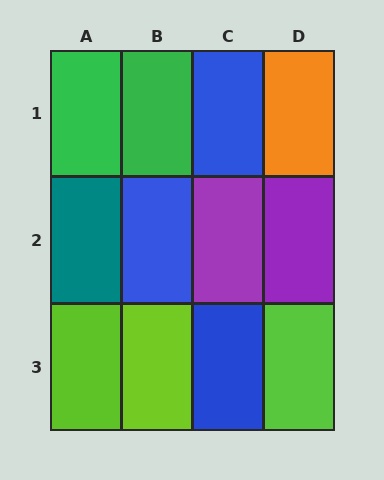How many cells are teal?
1 cell is teal.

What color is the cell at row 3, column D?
Lime.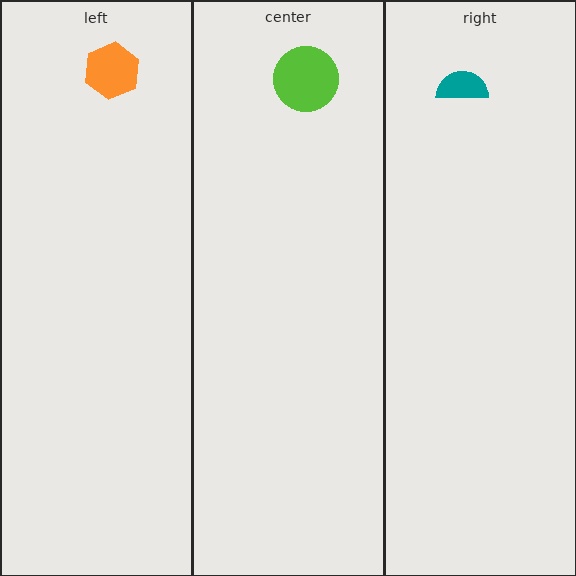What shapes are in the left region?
The orange hexagon.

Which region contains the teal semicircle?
The right region.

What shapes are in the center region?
The lime circle.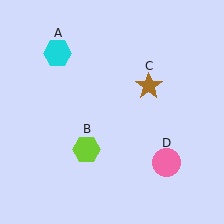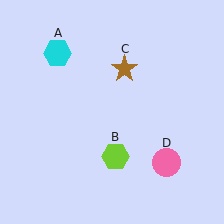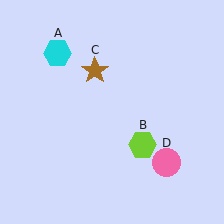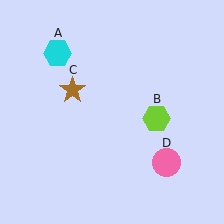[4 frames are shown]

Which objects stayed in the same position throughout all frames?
Cyan hexagon (object A) and pink circle (object D) remained stationary.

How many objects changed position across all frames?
2 objects changed position: lime hexagon (object B), brown star (object C).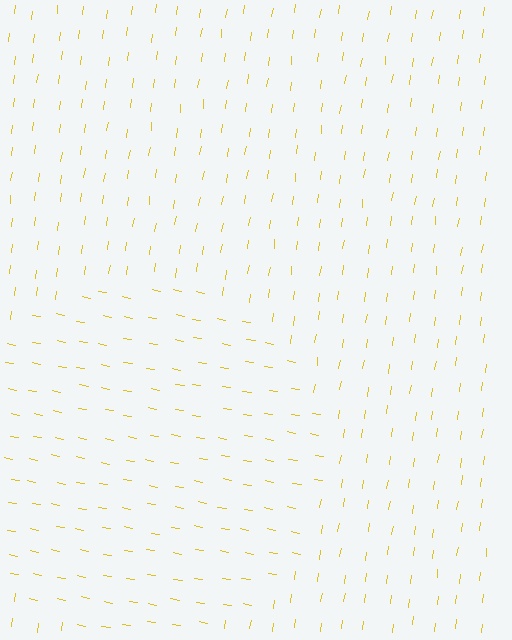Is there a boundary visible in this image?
Yes, there is a texture boundary formed by a change in line orientation.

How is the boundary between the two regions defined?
The boundary is defined purely by a change in line orientation (approximately 88 degrees difference). All lines are the same color and thickness.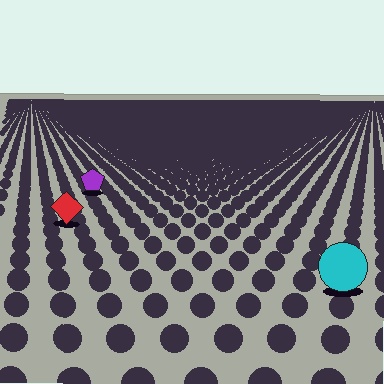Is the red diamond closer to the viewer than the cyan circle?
No. The cyan circle is closer — you can tell from the texture gradient: the ground texture is coarser near it.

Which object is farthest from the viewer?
The purple pentagon is farthest from the viewer. It appears smaller and the ground texture around it is denser.